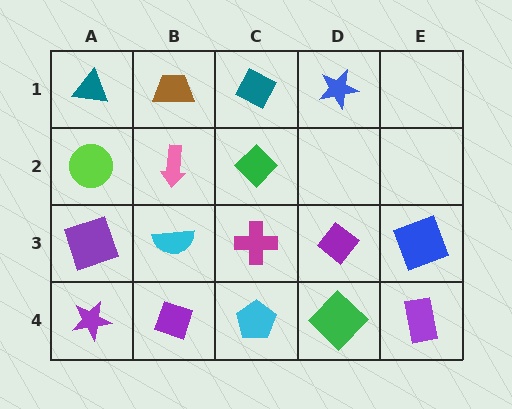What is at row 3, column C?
A magenta cross.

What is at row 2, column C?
A green diamond.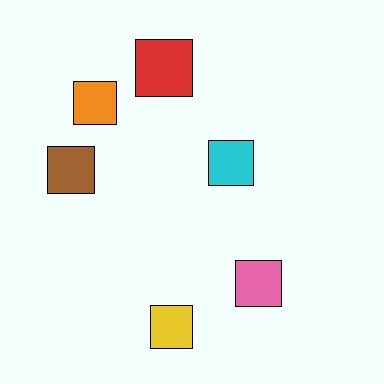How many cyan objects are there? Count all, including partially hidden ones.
There is 1 cyan object.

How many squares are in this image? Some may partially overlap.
There are 6 squares.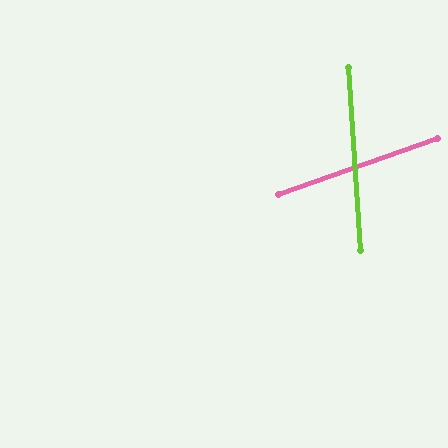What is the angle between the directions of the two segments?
Approximately 74 degrees.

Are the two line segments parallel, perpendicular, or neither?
Neither parallel nor perpendicular — they differ by about 74°.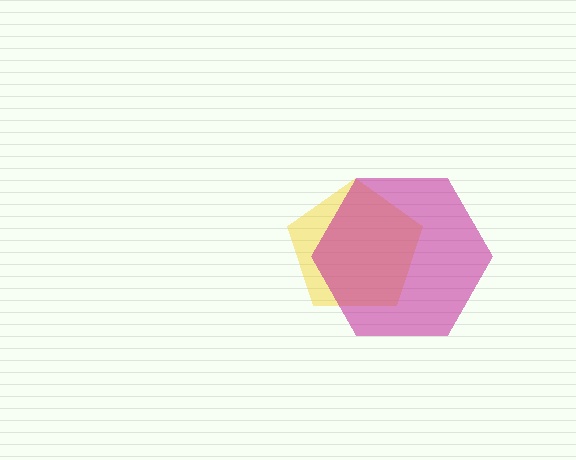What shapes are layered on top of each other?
The layered shapes are: a yellow pentagon, a magenta hexagon.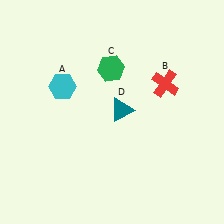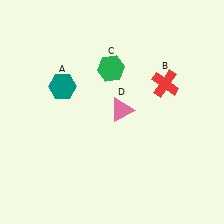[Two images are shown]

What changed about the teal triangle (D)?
In Image 1, D is teal. In Image 2, it changed to pink.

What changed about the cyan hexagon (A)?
In Image 1, A is cyan. In Image 2, it changed to teal.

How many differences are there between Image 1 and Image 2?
There are 2 differences between the two images.